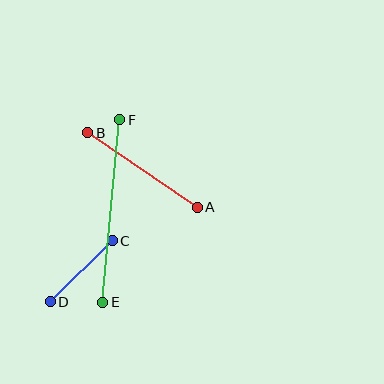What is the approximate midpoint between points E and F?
The midpoint is at approximately (111, 211) pixels.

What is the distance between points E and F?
The distance is approximately 184 pixels.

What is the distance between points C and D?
The distance is approximately 87 pixels.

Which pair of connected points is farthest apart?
Points E and F are farthest apart.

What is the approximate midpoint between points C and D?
The midpoint is at approximately (81, 271) pixels.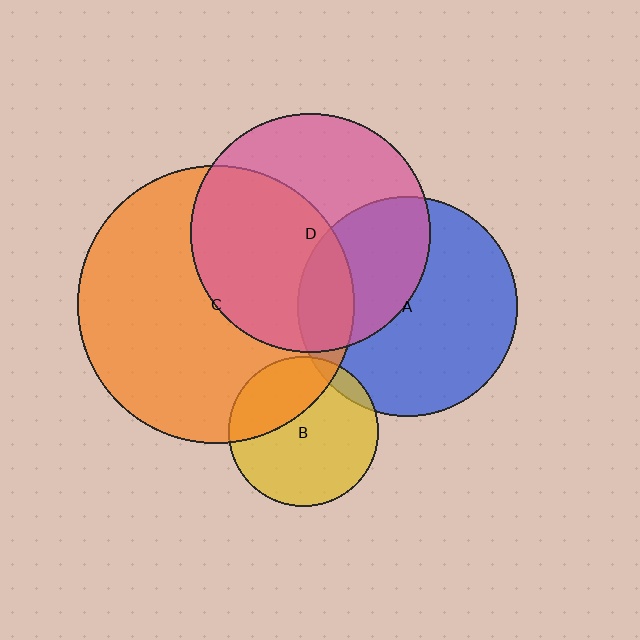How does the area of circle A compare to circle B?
Approximately 2.1 times.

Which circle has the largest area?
Circle C (orange).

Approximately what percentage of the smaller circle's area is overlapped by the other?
Approximately 40%.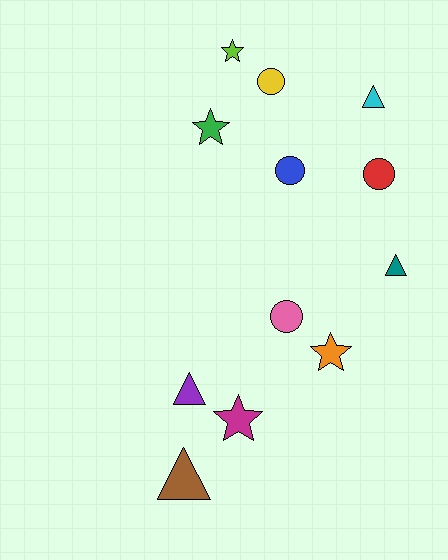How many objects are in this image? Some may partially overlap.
There are 12 objects.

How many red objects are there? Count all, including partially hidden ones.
There is 1 red object.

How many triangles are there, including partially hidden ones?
There are 4 triangles.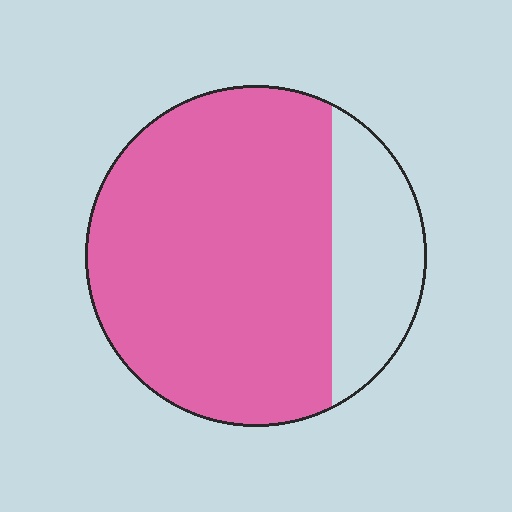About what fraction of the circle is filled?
About three quarters (3/4).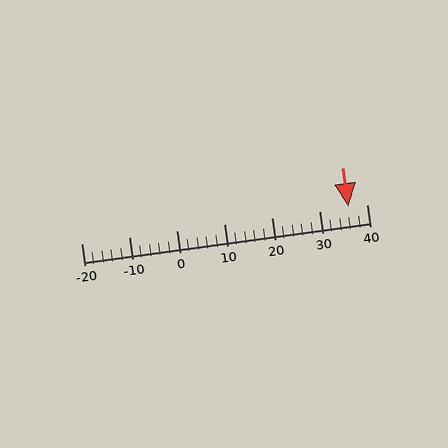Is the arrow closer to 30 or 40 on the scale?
The arrow is closer to 40.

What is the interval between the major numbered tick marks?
The major tick marks are spaced 10 units apart.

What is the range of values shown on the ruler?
The ruler shows values from -20 to 40.